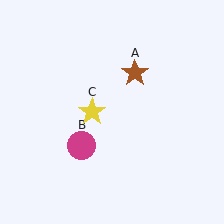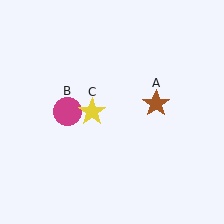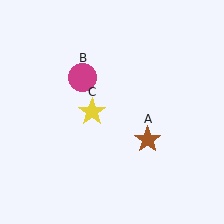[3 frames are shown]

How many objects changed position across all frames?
2 objects changed position: brown star (object A), magenta circle (object B).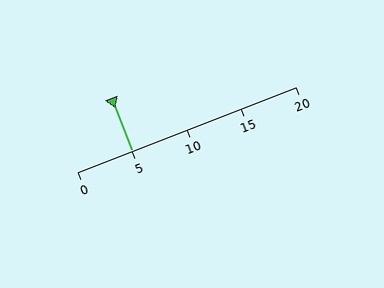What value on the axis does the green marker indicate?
The marker indicates approximately 5.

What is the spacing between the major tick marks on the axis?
The major ticks are spaced 5 apart.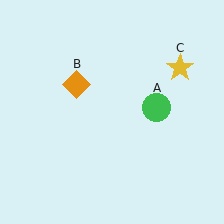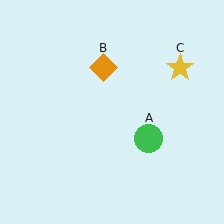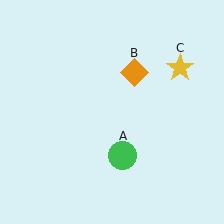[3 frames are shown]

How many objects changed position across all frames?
2 objects changed position: green circle (object A), orange diamond (object B).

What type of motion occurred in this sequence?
The green circle (object A), orange diamond (object B) rotated clockwise around the center of the scene.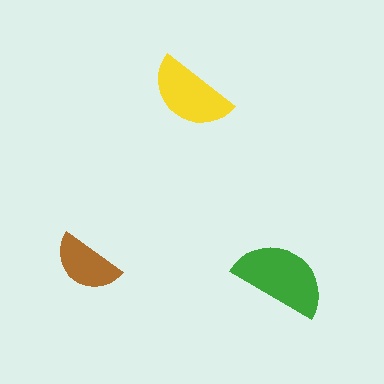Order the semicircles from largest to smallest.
the green one, the yellow one, the brown one.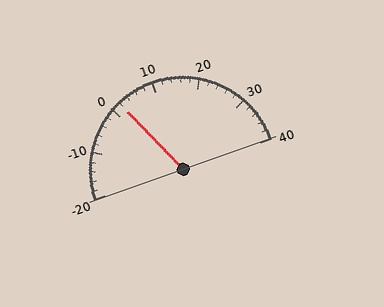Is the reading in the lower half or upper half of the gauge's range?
The reading is in the lower half of the range (-20 to 40).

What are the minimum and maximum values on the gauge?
The gauge ranges from -20 to 40.